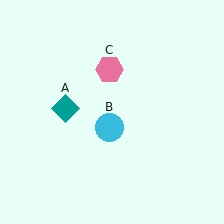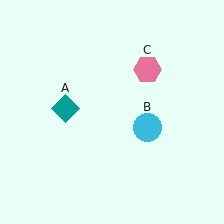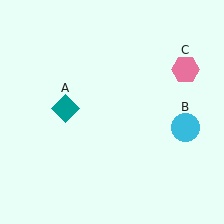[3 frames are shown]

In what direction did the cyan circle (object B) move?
The cyan circle (object B) moved right.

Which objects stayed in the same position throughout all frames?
Teal diamond (object A) remained stationary.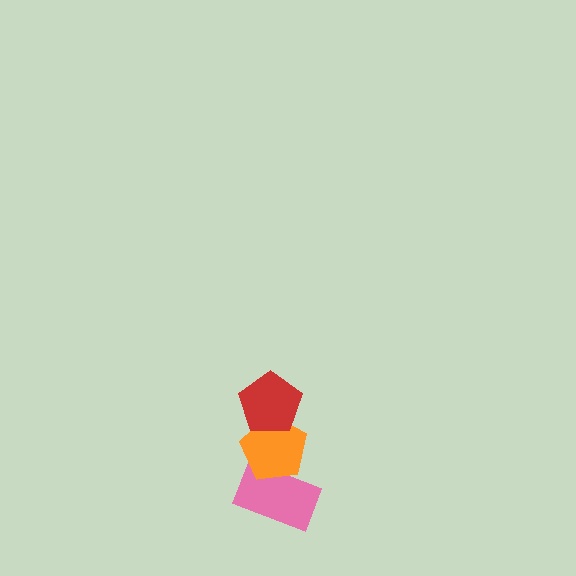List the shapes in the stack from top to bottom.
From top to bottom: the red pentagon, the orange pentagon, the pink rectangle.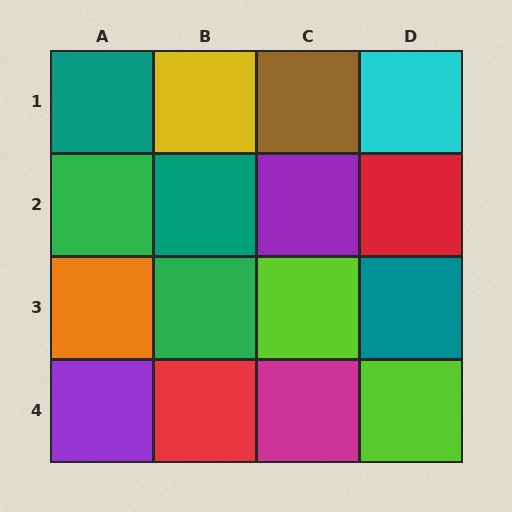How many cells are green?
2 cells are green.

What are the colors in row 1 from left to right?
Teal, yellow, brown, cyan.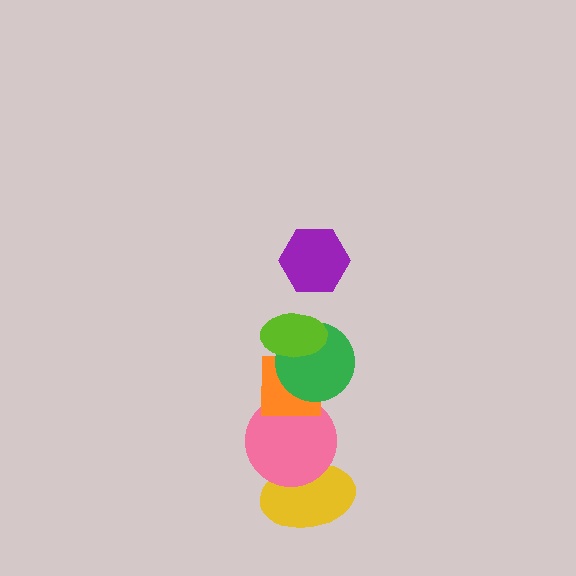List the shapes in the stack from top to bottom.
From top to bottom: the purple hexagon, the lime ellipse, the green circle, the orange square, the pink circle, the yellow ellipse.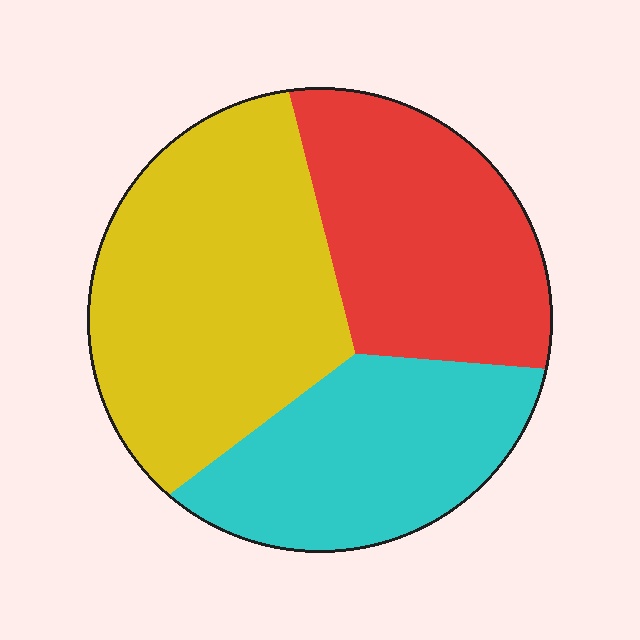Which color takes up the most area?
Yellow, at roughly 40%.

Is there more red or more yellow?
Yellow.